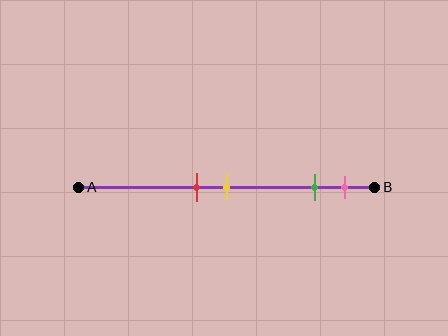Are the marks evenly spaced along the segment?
No, the marks are not evenly spaced.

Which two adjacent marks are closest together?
The red and yellow marks are the closest adjacent pair.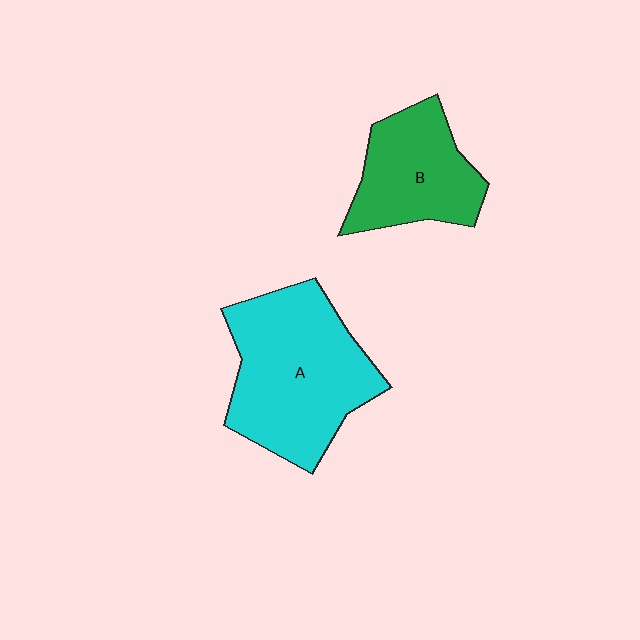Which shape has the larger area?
Shape A (cyan).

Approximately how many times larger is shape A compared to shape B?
Approximately 1.6 times.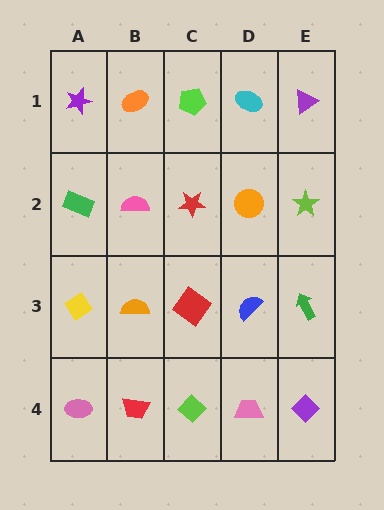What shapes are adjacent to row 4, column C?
A red diamond (row 3, column C), a red trapezoid (row 4, column B), a pink trapezoid (row 4, column D).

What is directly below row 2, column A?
A yellow diamond.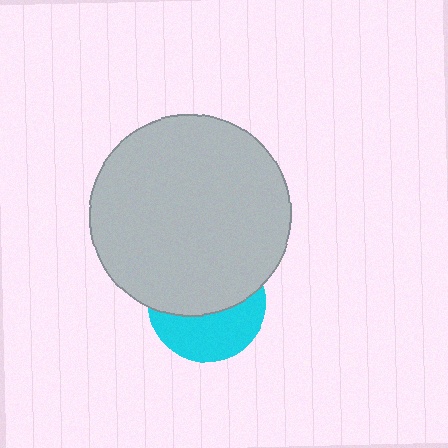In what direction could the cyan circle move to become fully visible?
The cyan circle could move down. That would shift it out from behind the light gray circle entirely.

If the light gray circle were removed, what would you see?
You would see the complete cyan circle.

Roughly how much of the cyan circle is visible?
A small part of it is visible (roughly 44%).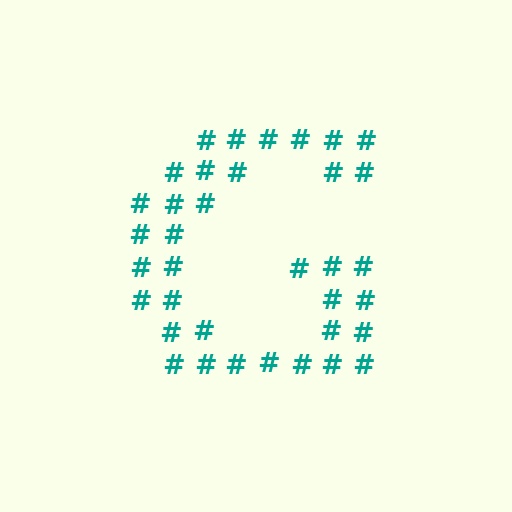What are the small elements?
The small elements are hash symbols.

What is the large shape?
The large shape is the letter G.